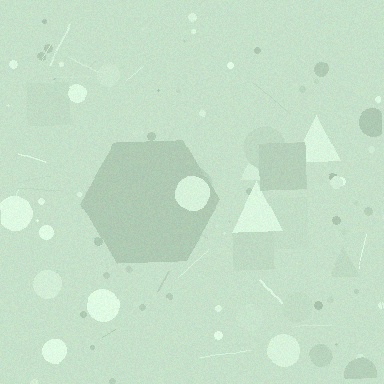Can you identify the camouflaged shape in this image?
The camouflaged shape is a hexagon.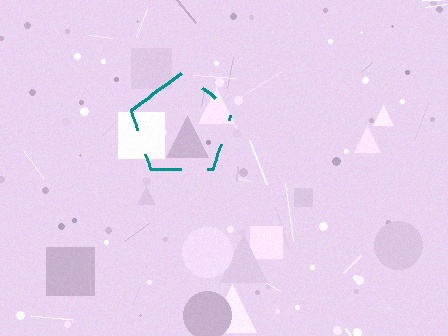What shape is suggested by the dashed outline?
The dashed outline suggests a pentagon.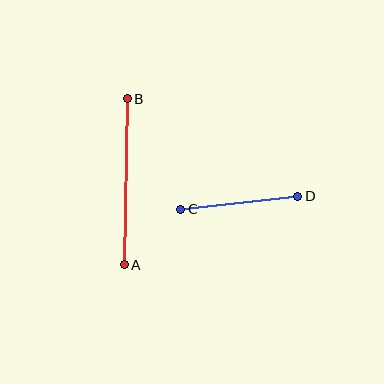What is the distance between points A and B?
The distance is approximately 166 pixels.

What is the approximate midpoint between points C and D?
The midpoint is at approximately (239, 203) pixels.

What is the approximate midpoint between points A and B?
The midpoint is at approximately (126, 182) pixels.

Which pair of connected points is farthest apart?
Points A and B are farthest apart.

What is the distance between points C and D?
The distance is approximately 118 pixels.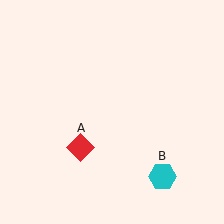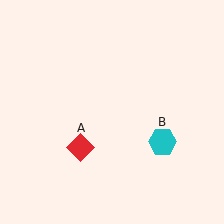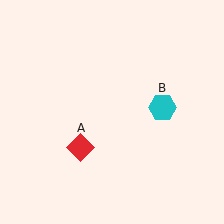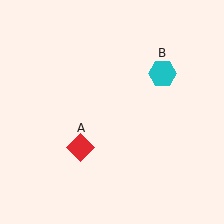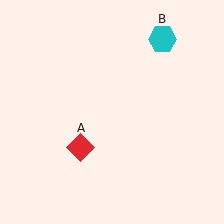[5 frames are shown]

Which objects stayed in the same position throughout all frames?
Red diamond (object A) remained stationary.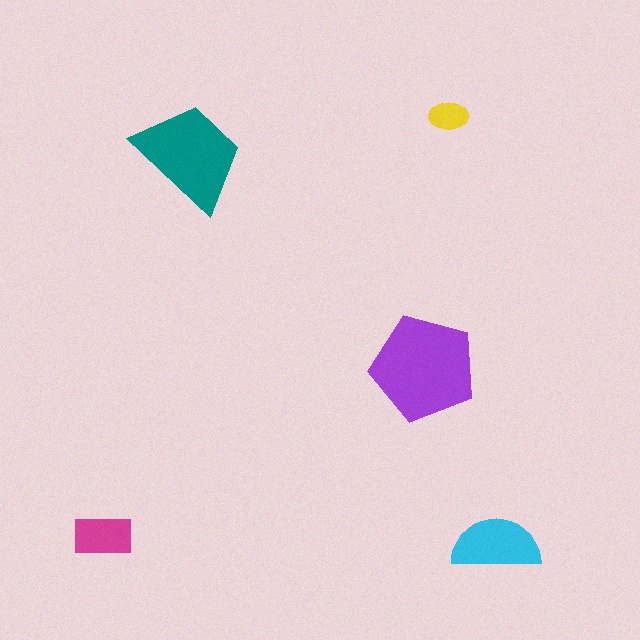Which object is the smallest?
The yellow ellipse.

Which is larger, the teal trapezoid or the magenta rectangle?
The teal trapezoid.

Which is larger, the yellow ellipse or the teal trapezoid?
The teal trapezoid.